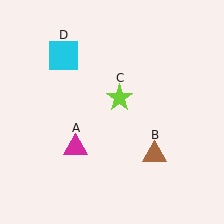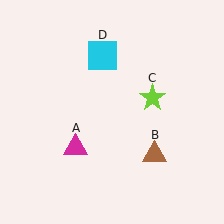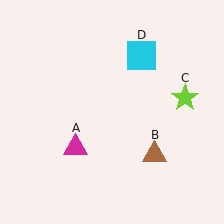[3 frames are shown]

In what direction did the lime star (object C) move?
The lime star (object C) moved right.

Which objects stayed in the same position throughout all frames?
Magenta triangle (object A) and brown triangle (object B) remained stationary.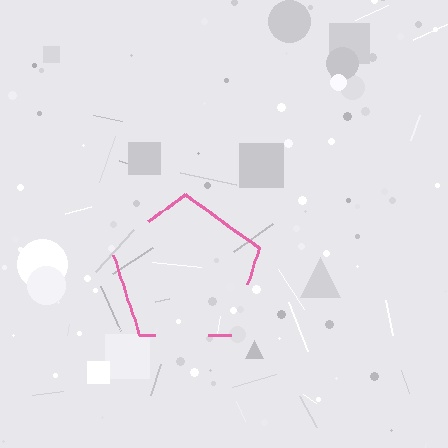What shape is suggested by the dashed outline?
The dashed outline suggests a pentagon.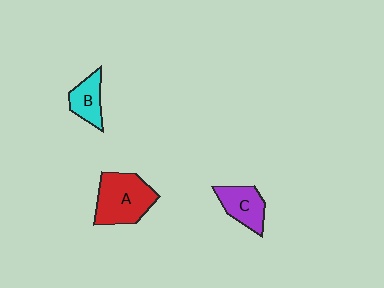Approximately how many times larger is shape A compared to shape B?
Approximately 1.9 times.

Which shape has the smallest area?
Shape B (cyan).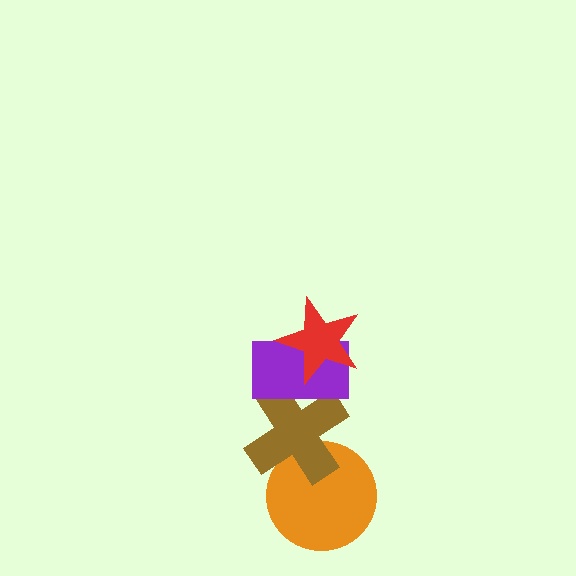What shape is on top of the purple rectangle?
The red star is on top of the purple rectangle.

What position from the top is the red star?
The red star is 1st from the top.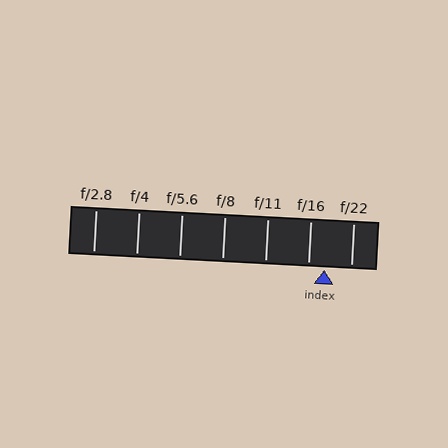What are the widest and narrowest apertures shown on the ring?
The widest aperture shown is f/2.8 and the narrowest is f/22.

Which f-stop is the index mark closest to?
The index mark is closest to f/16.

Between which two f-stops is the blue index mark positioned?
The index mark is between f/16 and f/22.